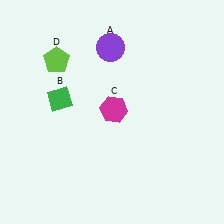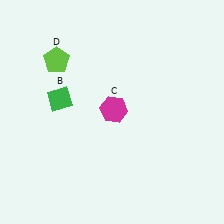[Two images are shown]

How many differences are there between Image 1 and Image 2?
There is 1 difference between the two images.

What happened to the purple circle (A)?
The purple circle (A) was removed in Image 2. It was in the top-left area of Image 1.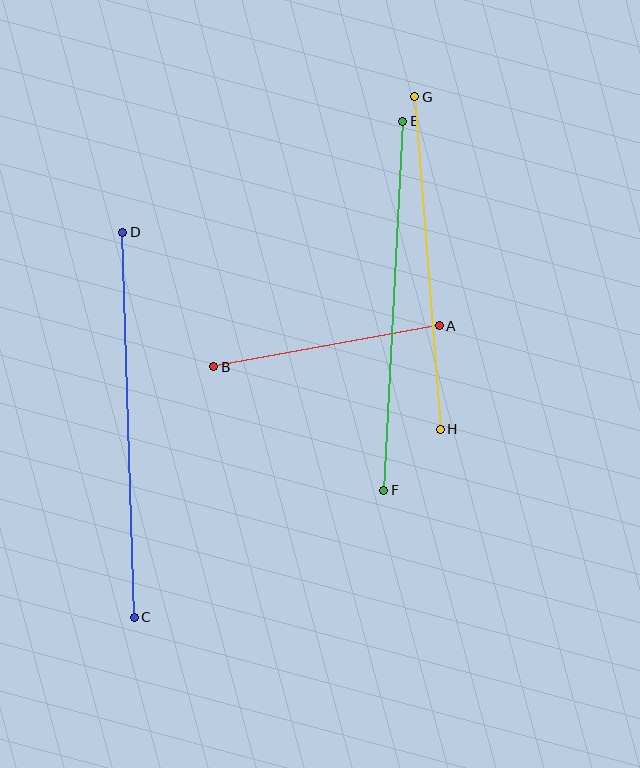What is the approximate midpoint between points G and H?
The midpoint is at approximately (427, 263) pixels.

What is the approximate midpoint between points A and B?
The midpoint is at approximately (327, 346) pixels.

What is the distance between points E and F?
The distance is approximately 370 pixels.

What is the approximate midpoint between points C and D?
The midpoint is at approximately (129, 425) pixels.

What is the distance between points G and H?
The distance is approximately 333 pixels.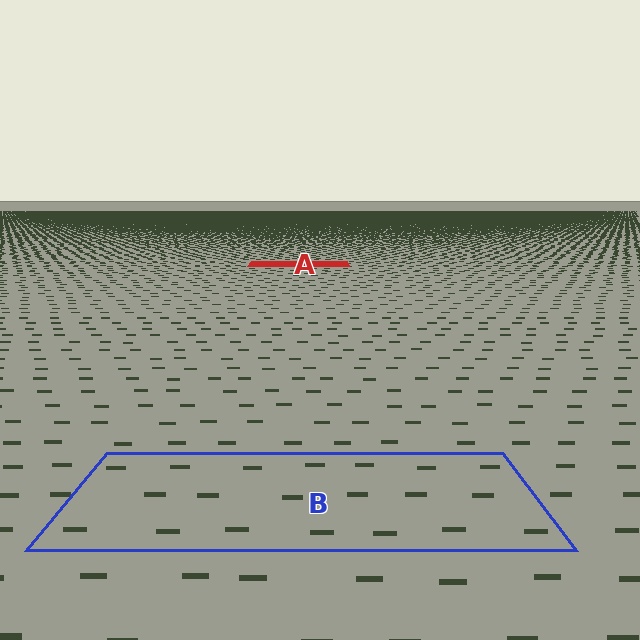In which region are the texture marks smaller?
The texture marks are smaller in region A, because it is farther away.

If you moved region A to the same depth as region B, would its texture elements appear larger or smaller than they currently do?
They would appear larger. At a closer depth, the same texture elements are projected at a bigger on-screen size.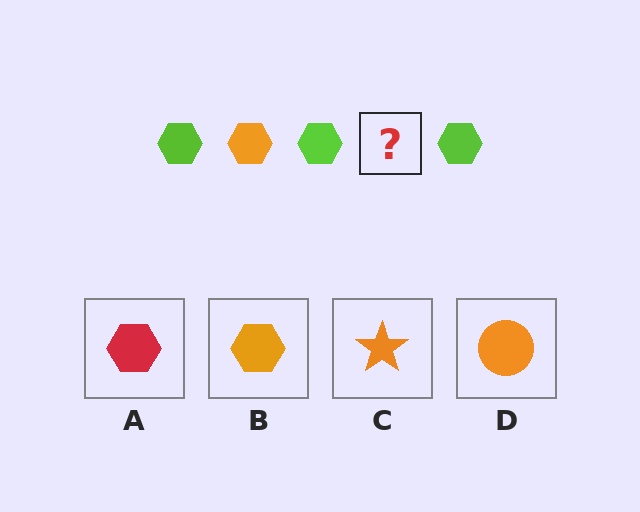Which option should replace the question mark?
Option B.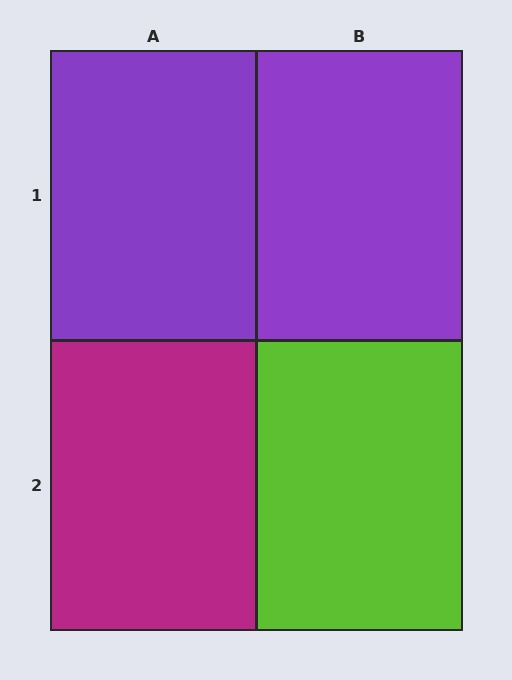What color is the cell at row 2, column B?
Lime.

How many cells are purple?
2 cells are purple.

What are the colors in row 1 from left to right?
Purple, purple.